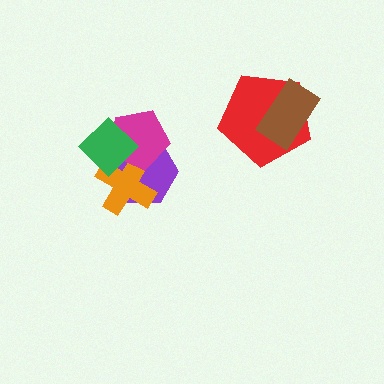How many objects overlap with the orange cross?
3 objects overlap with the orange cross.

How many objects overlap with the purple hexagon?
3 objects overlap with the purple hexagon.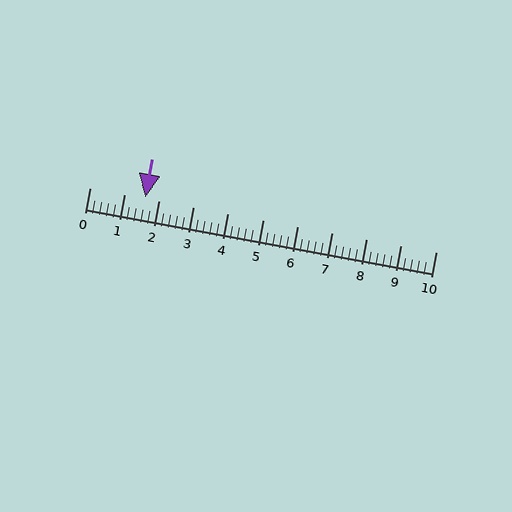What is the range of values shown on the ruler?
The ruler shows values from 0 to 10.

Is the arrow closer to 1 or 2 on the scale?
The arrow is closer to 2.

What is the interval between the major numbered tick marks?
The major tick marks are spaced 1 units apart.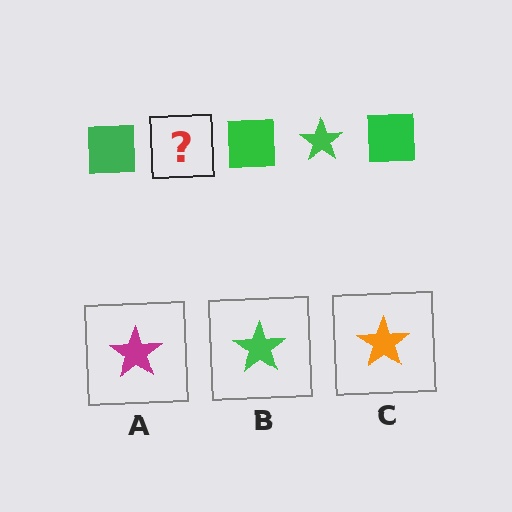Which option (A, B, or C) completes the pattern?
B.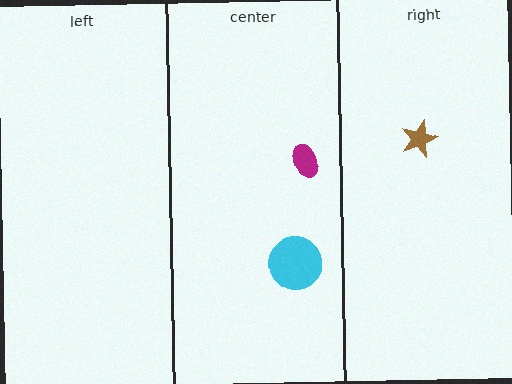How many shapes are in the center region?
2.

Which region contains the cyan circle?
The center region.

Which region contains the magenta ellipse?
The center region.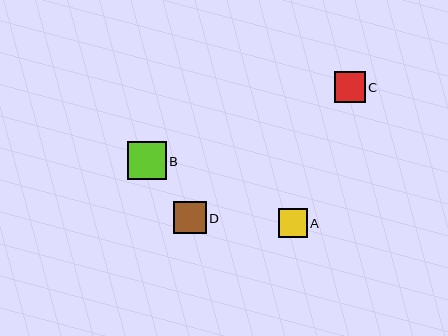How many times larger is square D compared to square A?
Square D is approximately 1.1 times the size of square A.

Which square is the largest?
Square B is the largest with a size of approximately 39 pixels.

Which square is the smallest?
Square A is the smallest with a size of approximately 29 pixels.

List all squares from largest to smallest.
From largest to smallest: B, D, C, A.